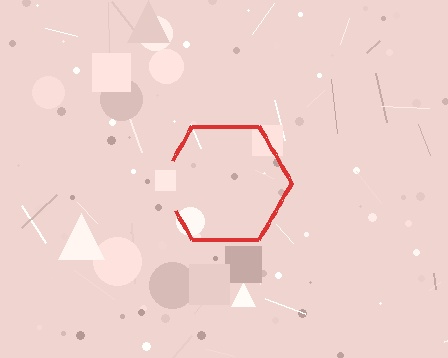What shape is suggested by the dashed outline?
The dashed outline suggests a hexagon.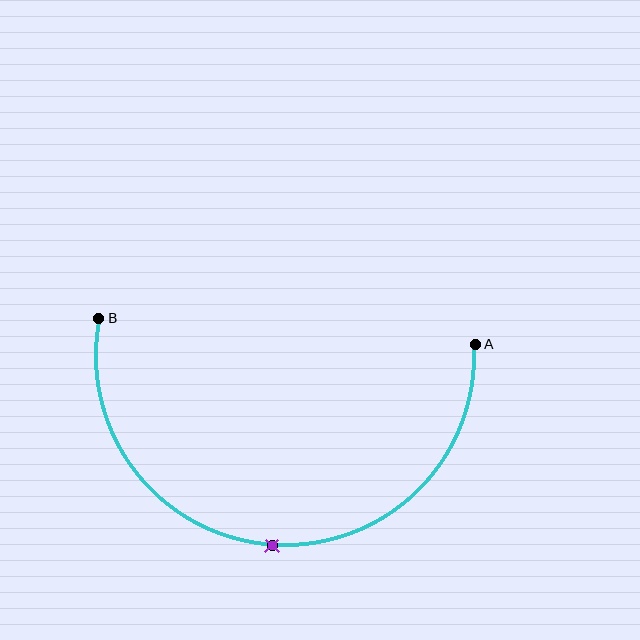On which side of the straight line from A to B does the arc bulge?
The arc bulges below the straight line connecting A and B.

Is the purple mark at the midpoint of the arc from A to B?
Yes. The purple mark lies on the arc at equal arc-length from both A and B — it is the arc midpoint.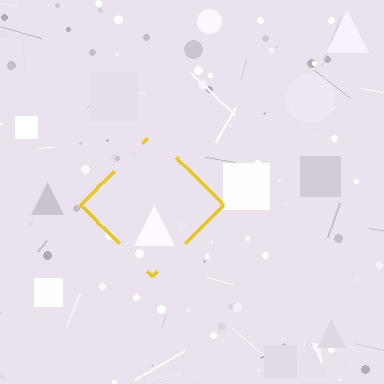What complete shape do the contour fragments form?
The contour fragments form a diamond.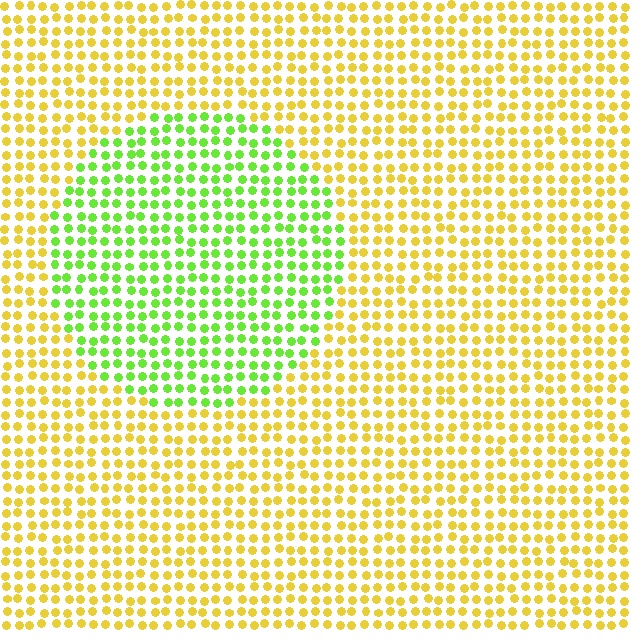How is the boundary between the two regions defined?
The boundary is defined purely by a slight shift in hue (about 52 degrees). Spacing, size, and orientation are identical on both sides.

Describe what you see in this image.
The image is filled with small yellow elements in a uniform arrangement. A circle-shaped region is visible where the elements are tinted to a slightly different hue, forming a subtle color boundary.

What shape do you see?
I see a circle.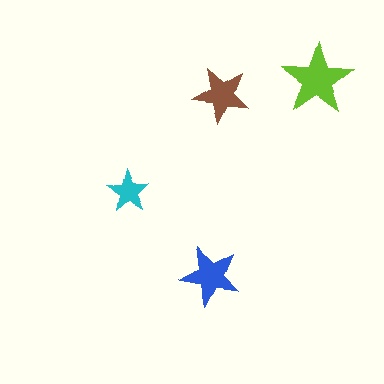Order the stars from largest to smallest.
the lime one, the blue one, the brown one, the cyan one.